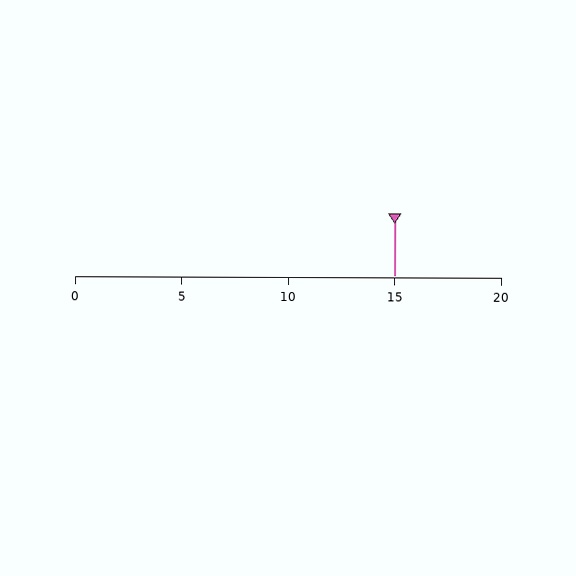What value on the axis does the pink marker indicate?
The marker indicates approximately 15.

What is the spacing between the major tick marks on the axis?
The major ticks are spaced 5 apart.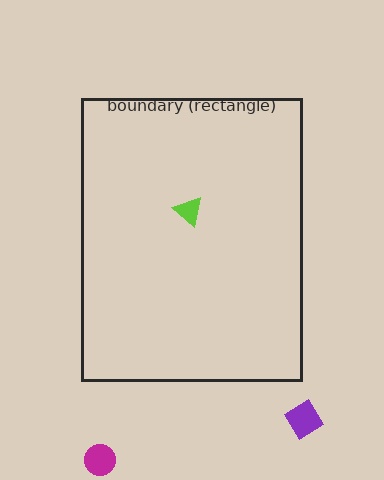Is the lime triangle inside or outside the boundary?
Inside.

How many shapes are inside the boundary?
1 inside, 2 outside.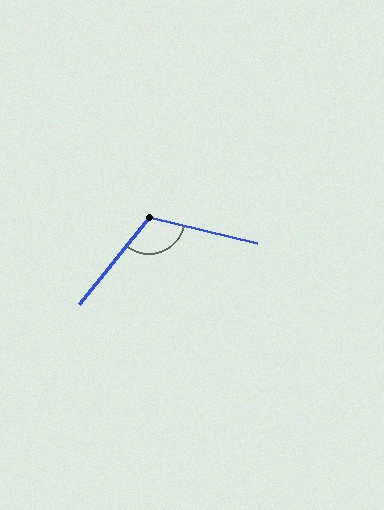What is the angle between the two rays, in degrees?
Approximately 115 degrees.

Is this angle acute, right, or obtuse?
It is obtuse.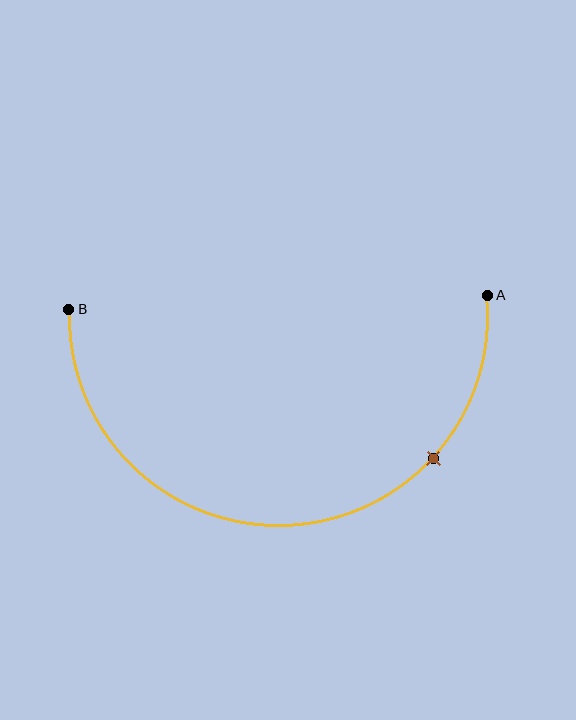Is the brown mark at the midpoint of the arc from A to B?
No. The brown mark lies on the arc but is closer to endpoint A. The arc midpoint would be at the point on the curve equidistant along the arc from both A and B.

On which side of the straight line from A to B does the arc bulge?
The arc bulges below the straight line connecting A and B.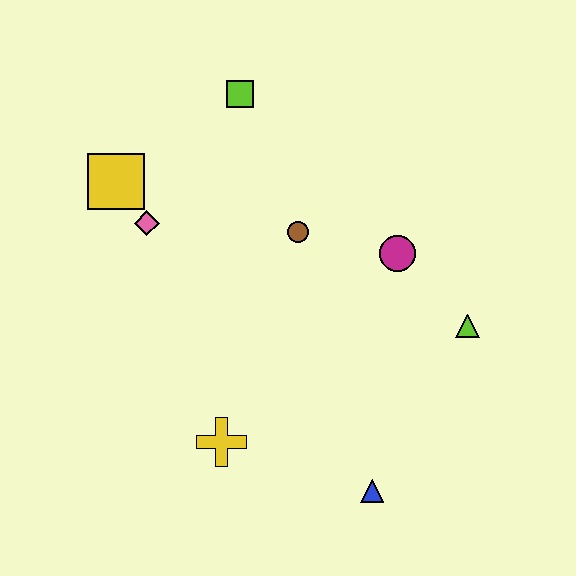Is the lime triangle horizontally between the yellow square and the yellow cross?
No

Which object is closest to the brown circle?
The magenta circle is closest to the brown circle.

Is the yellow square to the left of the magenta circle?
Yes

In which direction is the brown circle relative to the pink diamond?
The brown circle is to the right of the pink diamond.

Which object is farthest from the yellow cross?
The lime square is farthest from the yellow cross.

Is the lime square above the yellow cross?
Yes